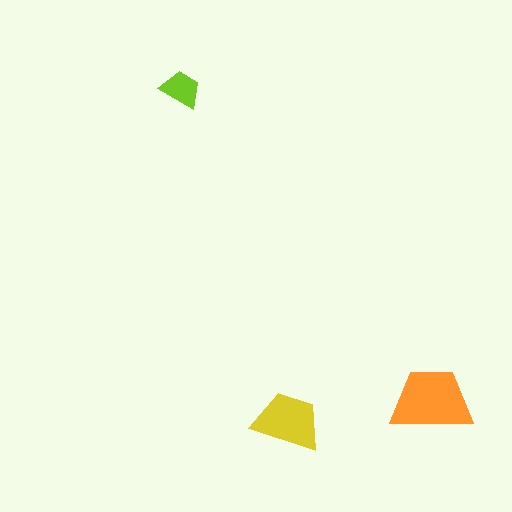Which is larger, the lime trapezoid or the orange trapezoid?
The orange one.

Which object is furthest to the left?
The lime trapezoid is leftmost.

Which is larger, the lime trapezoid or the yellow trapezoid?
The yellow one.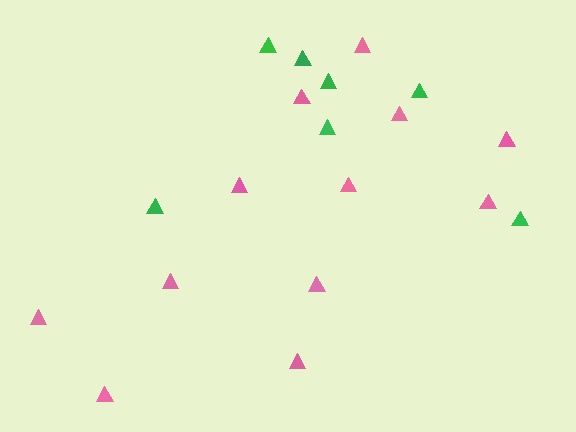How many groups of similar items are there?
There are 2 groups: one group of green triangles (7) and one group of pink triangles (12).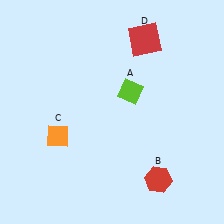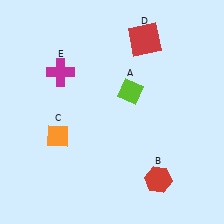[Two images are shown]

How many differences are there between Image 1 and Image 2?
There is 1 difference between the two images.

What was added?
A magenta cross (E) was added in Image 2.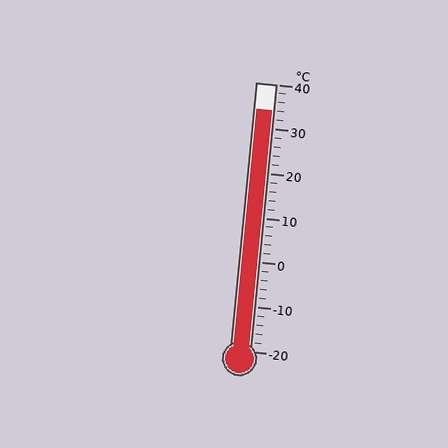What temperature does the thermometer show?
The thermometer shows approximately 34°C.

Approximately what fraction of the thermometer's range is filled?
The thermometer is filled to approximately 90% of its range.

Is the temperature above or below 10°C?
The temperature is above 10°C.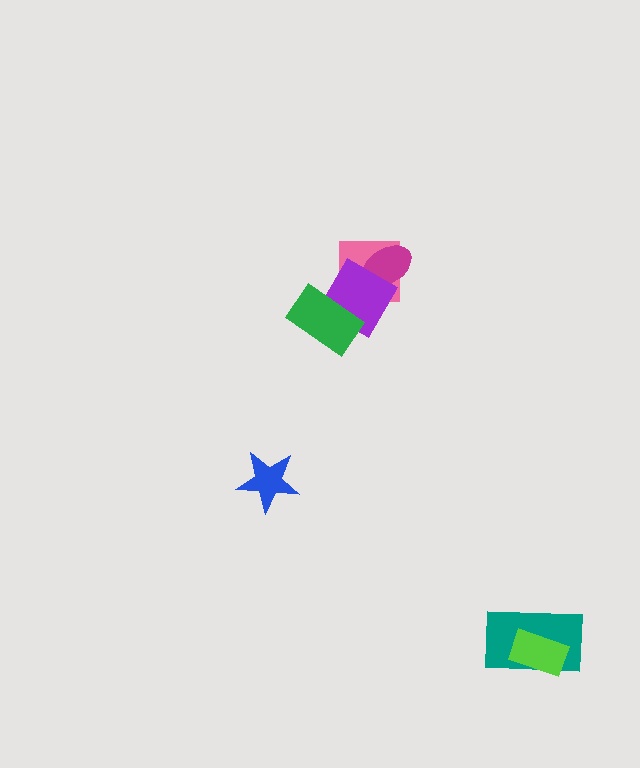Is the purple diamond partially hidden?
Yes, it is partially covered by another shape.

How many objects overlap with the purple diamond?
3 objects overlap with the purple diamond.